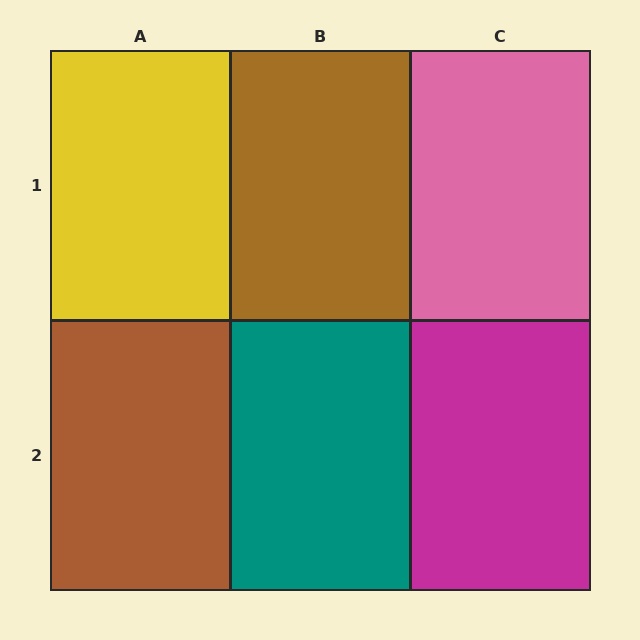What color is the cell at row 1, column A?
Yellow.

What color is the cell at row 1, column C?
Pink.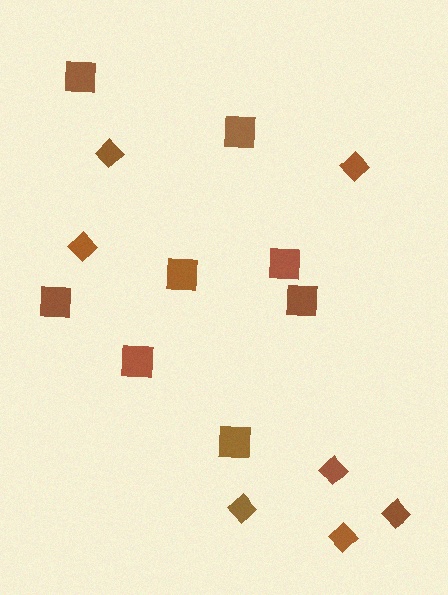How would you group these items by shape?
There are 2 groups: one group of diamonds (7) and one group of squares (8).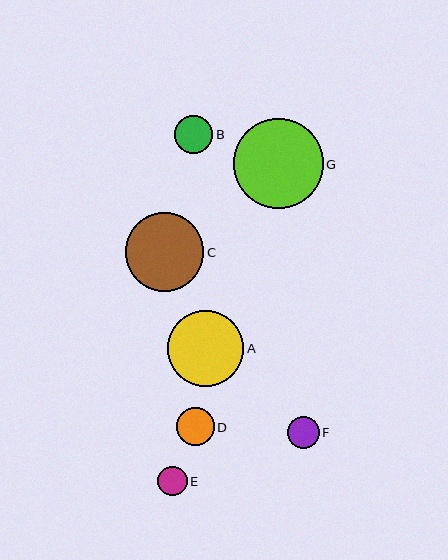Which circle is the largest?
Circle G is the largest with a size of approximately 90 pixels.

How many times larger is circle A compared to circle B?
Circle A is approximately 2.0 times the size of circle B.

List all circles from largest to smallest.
From largest to smallest: G, C, A, D, B, F, E.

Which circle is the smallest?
Circle E is the smallest with a size of approximately 29 pixels.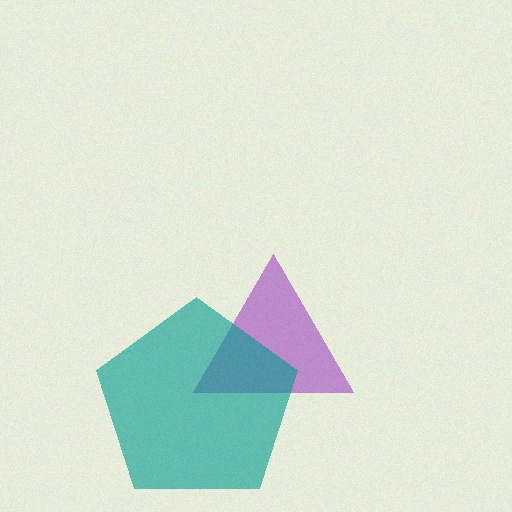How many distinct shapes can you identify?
There are 2 distinct shapes: a purple triangle, a teal pentagon.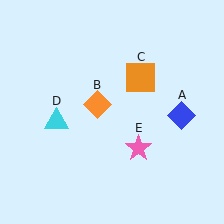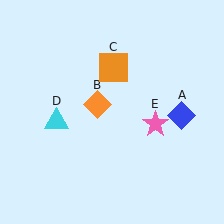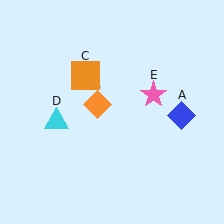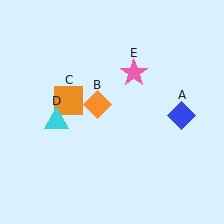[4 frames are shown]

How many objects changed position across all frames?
2 objects changed position: orange square (object C), pink star (object E).